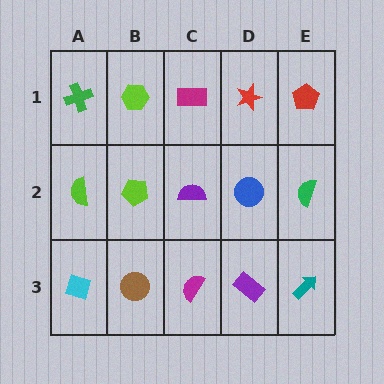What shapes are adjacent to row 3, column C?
A purple semicircle (row 2, column C), a brown circle (row 3, column B), a purple rectangle (row 3, column D).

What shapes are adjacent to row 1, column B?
A lime pentagon (row 2, column B), a green cross (row 1, column A), a magenta rectangle (row 1, column C).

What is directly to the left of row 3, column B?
A cyan diamond.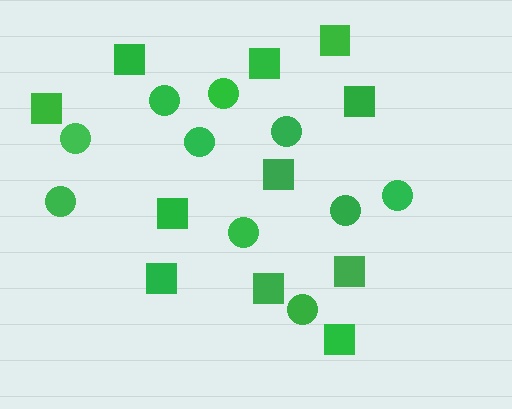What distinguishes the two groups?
There are 2 groups: one group of squares (11) and one group of circles (10).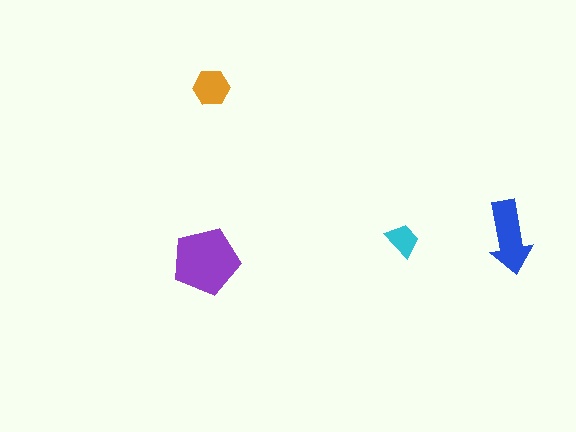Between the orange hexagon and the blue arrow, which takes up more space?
The blue arrow.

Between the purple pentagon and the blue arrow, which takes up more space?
The purple pentagon.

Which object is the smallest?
The cyan trapezoid.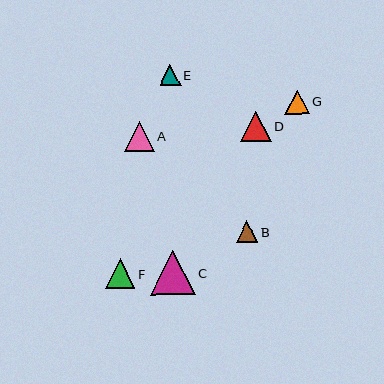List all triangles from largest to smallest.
From largest to smallest: C, A, D, F, G, B, E.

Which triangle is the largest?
Triangle C is the largest with a size of approximately 44 pixels.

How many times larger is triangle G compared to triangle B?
Triangle G is approximately 1.1 times the size of triangle B.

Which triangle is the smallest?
Triangle E is the smallest with a size of approximately 21 pixels.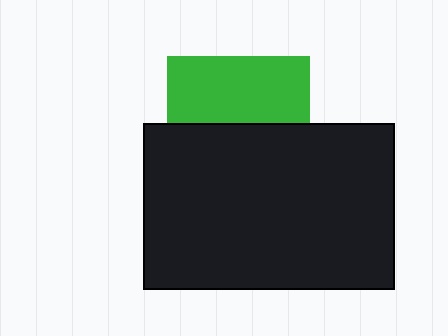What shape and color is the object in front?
The object in front is a black rectangle.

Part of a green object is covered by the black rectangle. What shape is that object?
It is a square.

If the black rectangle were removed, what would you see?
You would see the complete green square.